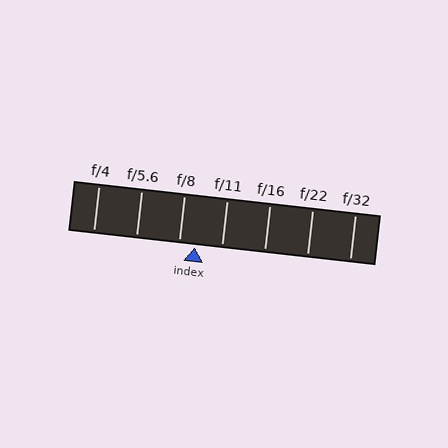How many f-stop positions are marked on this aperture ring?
There are 7 f-stop positions marked.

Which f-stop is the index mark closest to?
The index mark is closest to f/8.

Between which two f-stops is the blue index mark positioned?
The index mark is between f/8 and f/11.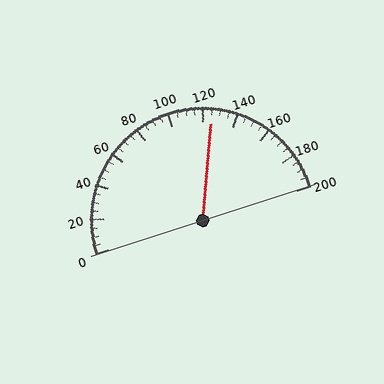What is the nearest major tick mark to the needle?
The nearest major tick mark is 120.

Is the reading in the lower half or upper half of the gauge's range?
The reading is in the upper half of the range (0 to 200).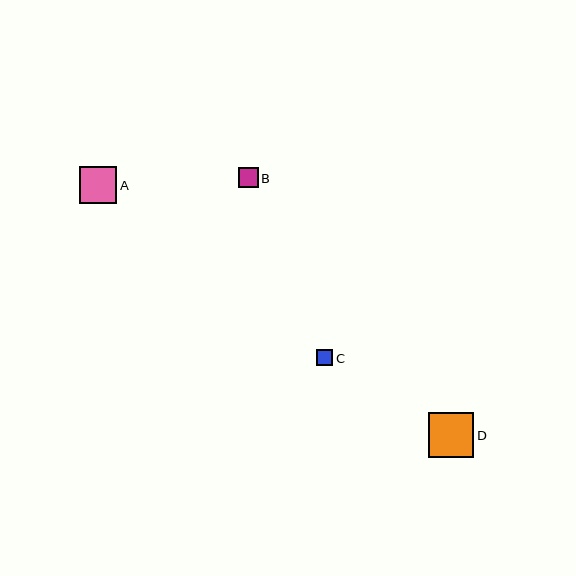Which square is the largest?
Square D is the largest with a size of approximately 45 pixels.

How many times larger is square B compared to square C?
Square B is approximately 1.2 times the size of square C.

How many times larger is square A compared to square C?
Square A is approximately 2.3 times the size of square C.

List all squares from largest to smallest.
From largest to smallest: D, A, B, C.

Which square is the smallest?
Square C is the smallest with a size of approximately 16 pixels.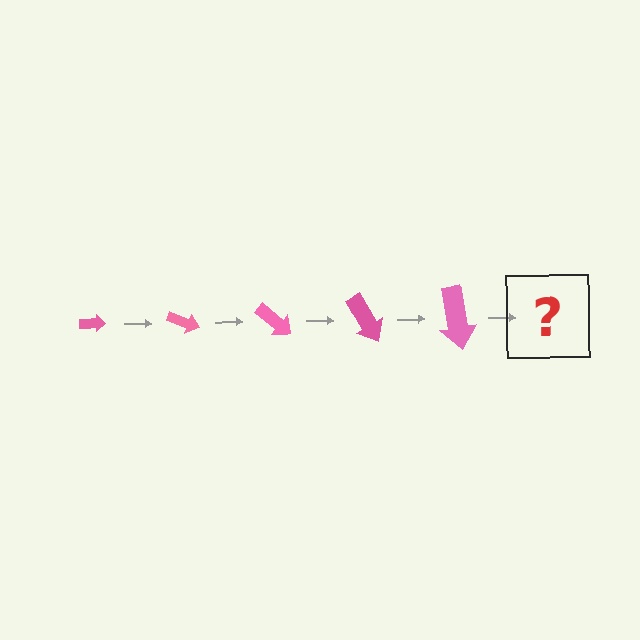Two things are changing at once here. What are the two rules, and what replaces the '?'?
The two rules are that the arrow grows larger each step and it rotates 20 degrees each step. The '?' should be an arrow, larger than the previous one and rotated 100 degrees from the start.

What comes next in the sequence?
The next element should be an arrow, larger than the previous one and rotated 100 degrees from the start.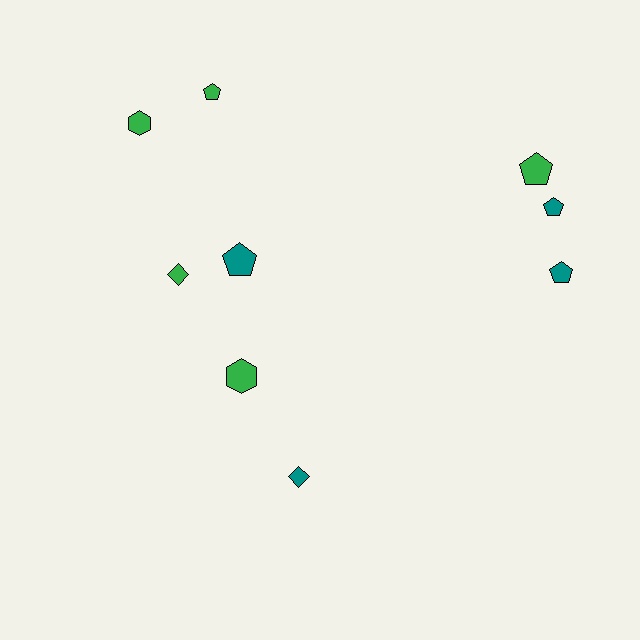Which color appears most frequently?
Green, with 5 objects.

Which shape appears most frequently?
Pentagon, with 5 objects.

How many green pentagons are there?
There are 2 green pentagons.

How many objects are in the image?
There are 9 objects.